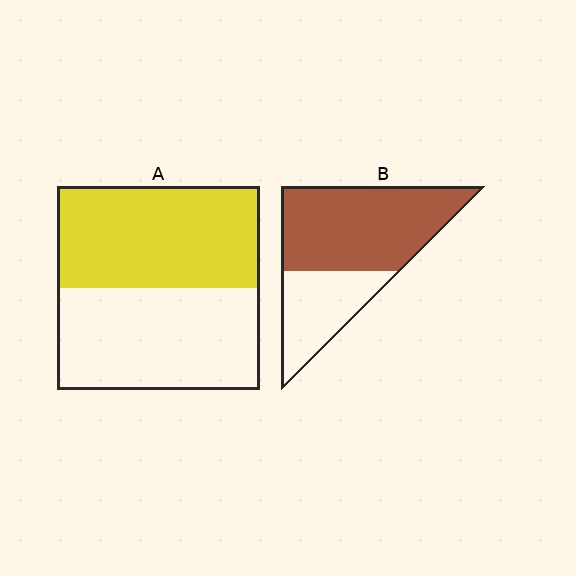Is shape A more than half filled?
Roughly half.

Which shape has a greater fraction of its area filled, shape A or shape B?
Shape B.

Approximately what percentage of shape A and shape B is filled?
A is approximately 50% and B is approximately 65%.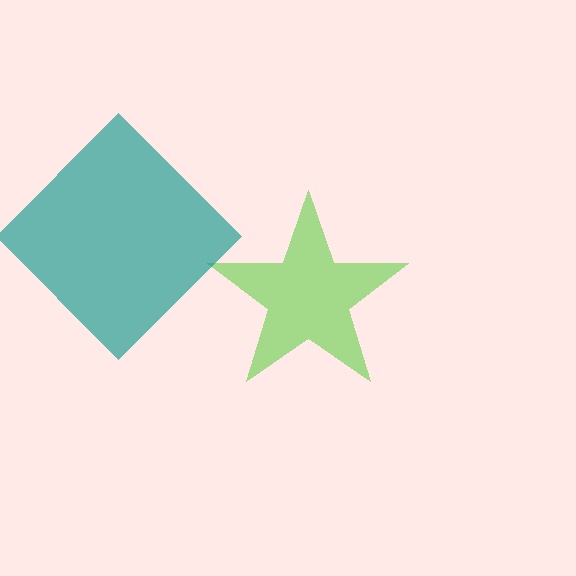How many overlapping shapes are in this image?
There are 2 overlapping shapes in the image.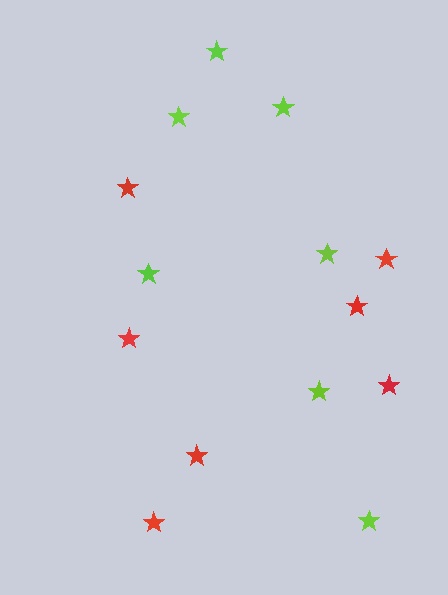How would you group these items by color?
There are 2 groups: one group of red stars (7) and one group of lime stars (7).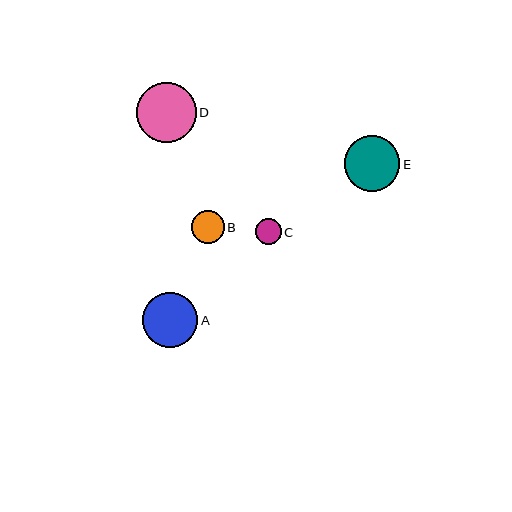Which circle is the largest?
Circle D is the largest with a size of approximately 60 pixels.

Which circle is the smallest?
Circle C is the smallest with a size of approximately 26 pixels.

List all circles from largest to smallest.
From largest to smallest: D, E, A, B, C.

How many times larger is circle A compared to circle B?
Circle A is approximately 1.7 times the size of circle B.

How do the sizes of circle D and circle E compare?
Circle D and circle E are approximately the same size.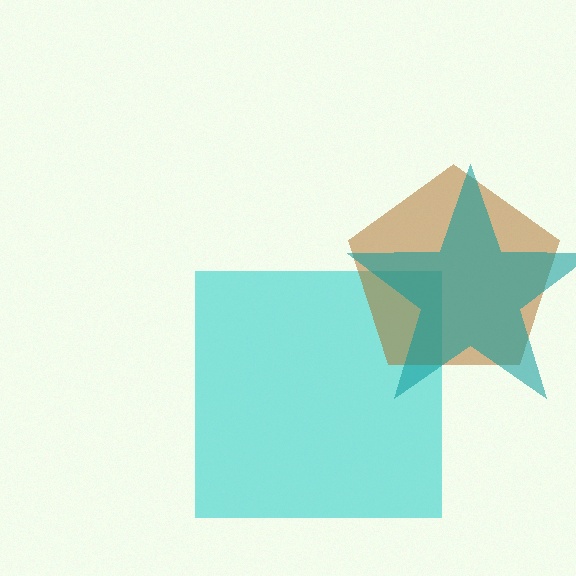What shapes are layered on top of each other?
The layered shapes are: a cyan square, a brown pentagon, a teal star.